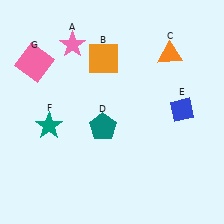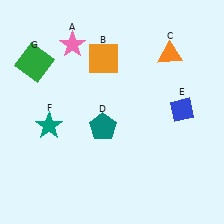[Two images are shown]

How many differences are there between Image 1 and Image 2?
There is 1 difference between the two images.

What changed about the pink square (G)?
In Image 1, G is pink. In Image 2, it changed to green.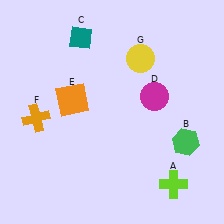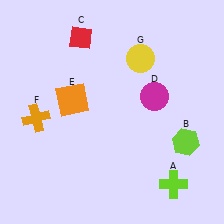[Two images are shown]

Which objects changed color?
B changed from green to lime. C changed from teal to red.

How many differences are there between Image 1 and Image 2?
There are 2 differences between the two images.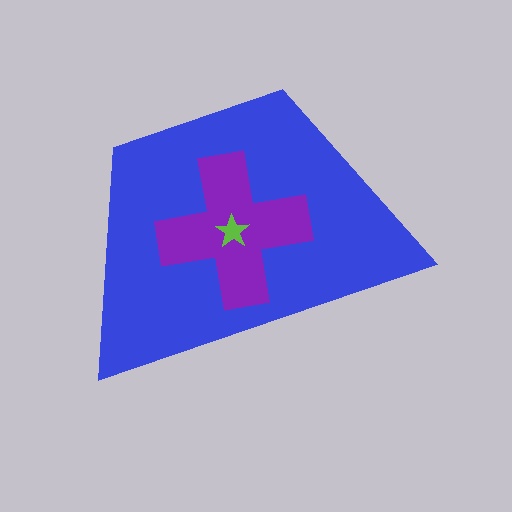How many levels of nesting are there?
3.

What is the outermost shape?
The blue trapezoid.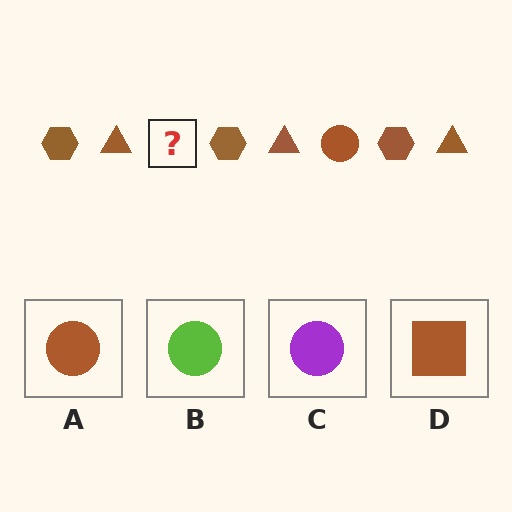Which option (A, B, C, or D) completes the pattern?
A.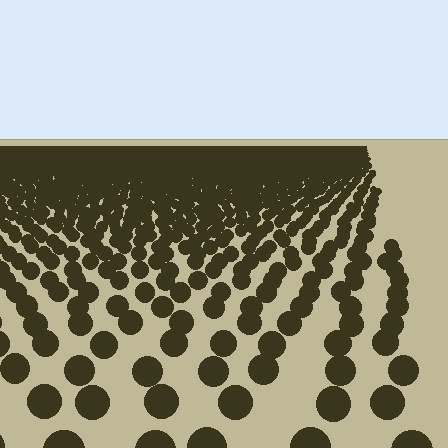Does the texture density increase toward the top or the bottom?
Density increases toward the top.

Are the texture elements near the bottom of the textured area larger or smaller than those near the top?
Larger. Near the bottom, elements are closer to the viewer and appear at a bigger on-screen size.